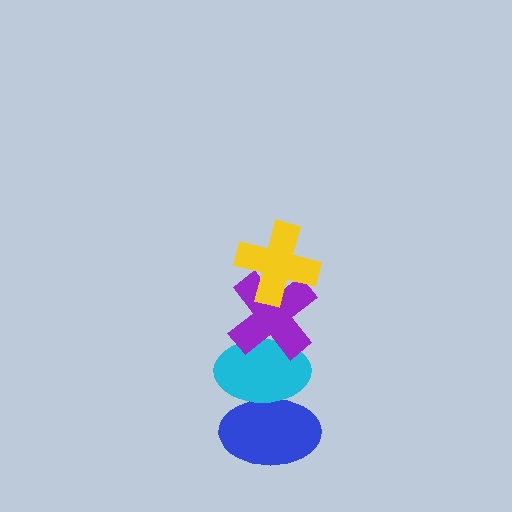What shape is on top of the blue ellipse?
The cyan ellipse is on top of the blue ellipse.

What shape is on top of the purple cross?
The yellow cross is on top of the purple cross.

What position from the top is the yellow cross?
The yellow cross is 1st from the top.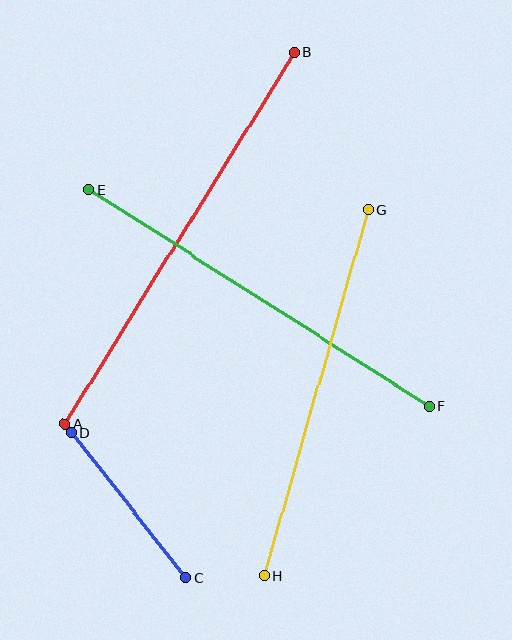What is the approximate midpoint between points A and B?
The midpoint is at approximately (180, 238) pixels.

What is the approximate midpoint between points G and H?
The midpoint is at approximately (316, 393) pixels.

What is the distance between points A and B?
The distance is approximately 437 pixels.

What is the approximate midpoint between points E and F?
The midpoint is at approximately (259, 298) pixels.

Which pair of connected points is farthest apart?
Points A and B are farthest apart.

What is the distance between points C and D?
The distance is approximately 185 pixels.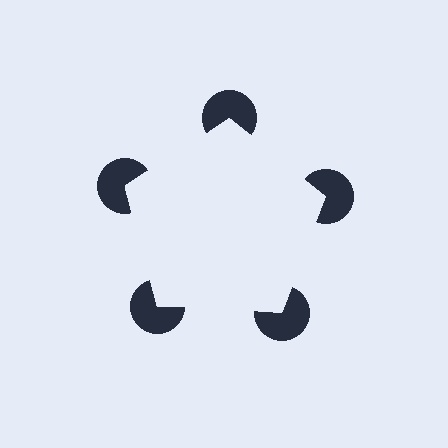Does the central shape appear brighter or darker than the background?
It typically appears slightly brighter than the background, even though no actual brightness change is drawn.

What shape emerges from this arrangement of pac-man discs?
An illusory pentagon — its edges are inferred from the aligned wedge cuts in the pac-man discs, not physically drawn.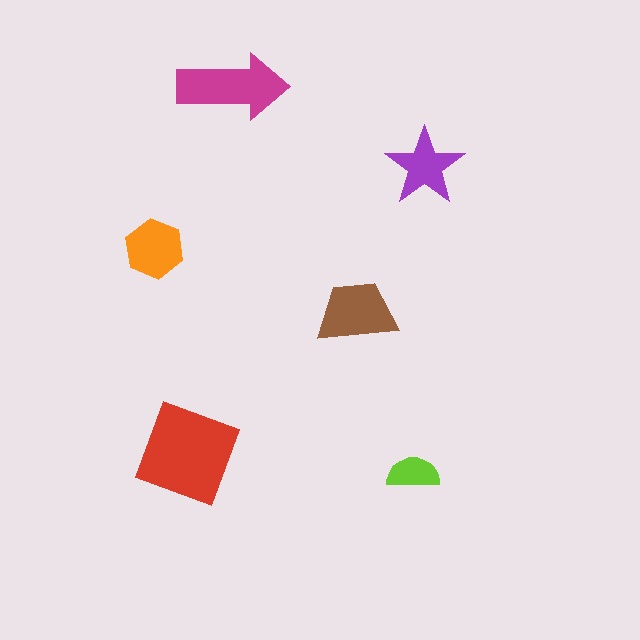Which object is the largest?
The red diamond.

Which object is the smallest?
The lime semicircle.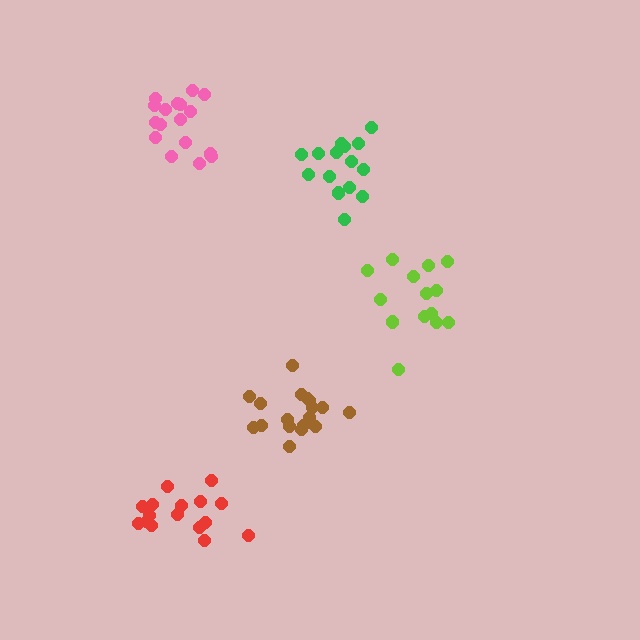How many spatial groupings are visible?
There are 5 spatial groupings.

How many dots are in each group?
Group 1: 15 dots, Group 2: 16 dots, Group 3: 14 dots, Group 4: 18 dots, Group 5: 17 dots (80 total).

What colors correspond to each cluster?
The clusters are colored: green, red, lime, brown, pink.